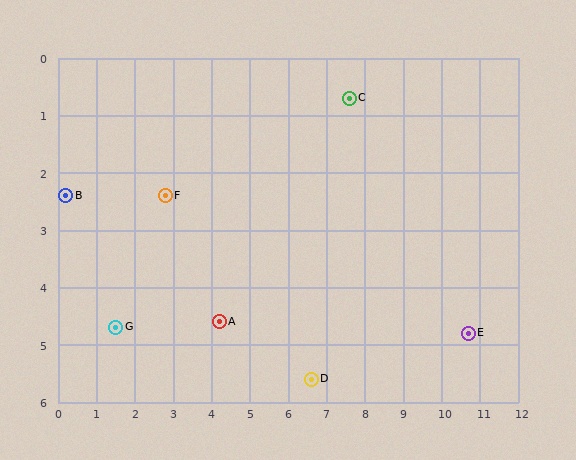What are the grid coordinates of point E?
Point E is at approximately (10.7, 4.8).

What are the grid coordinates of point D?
Point D is at approximately (6.6, 5.6).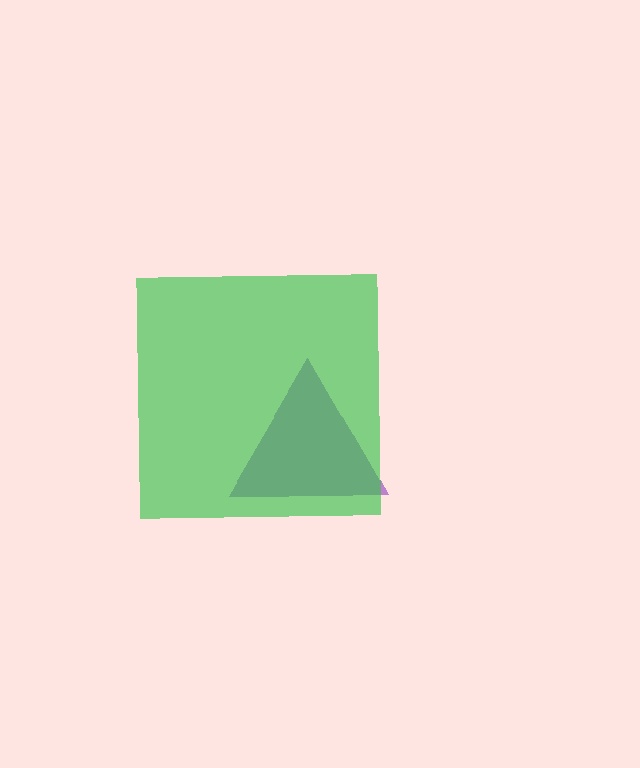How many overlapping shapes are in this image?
There are 2 overlapping shapes in the image.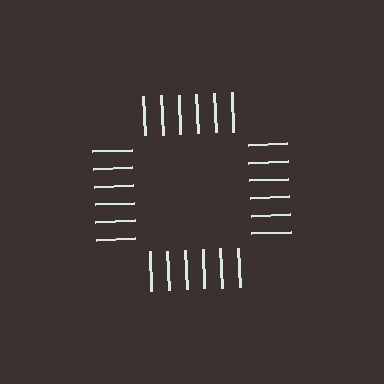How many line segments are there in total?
24 — 6 along each of the 4 edges.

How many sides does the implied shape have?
4 sides — the line-ends trace a square.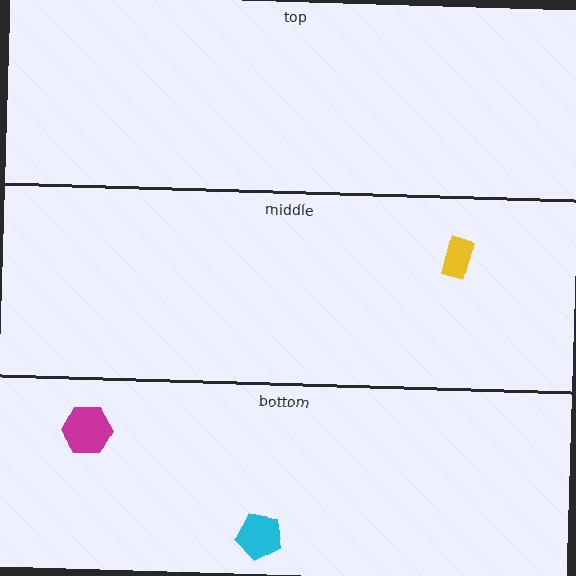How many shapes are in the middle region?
1.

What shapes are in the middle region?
The yellow rectangle.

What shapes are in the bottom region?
The cyan pentagon, the magenta hexagon.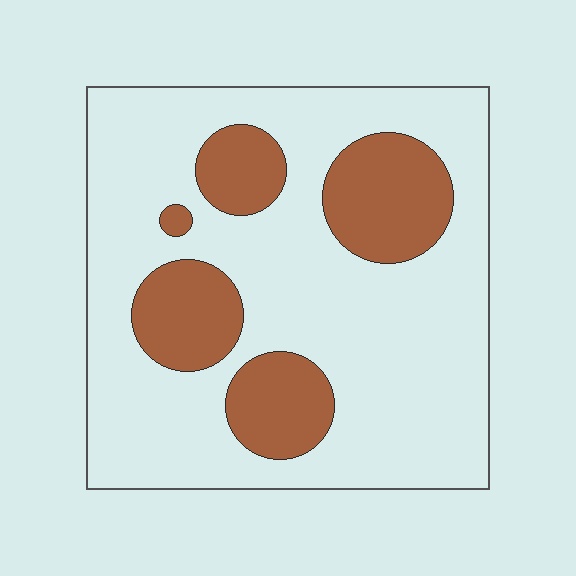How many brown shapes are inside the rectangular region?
5.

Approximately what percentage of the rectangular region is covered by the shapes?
Approximately 25%.